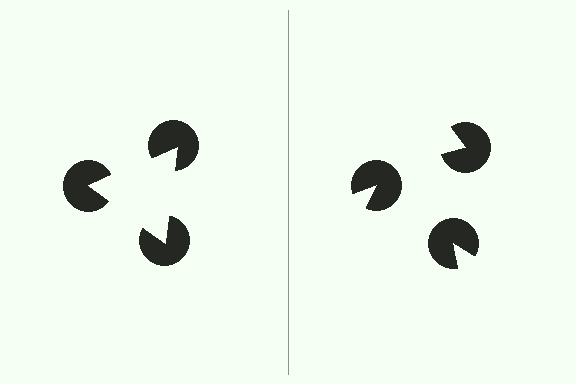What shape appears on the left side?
An illusory triangle.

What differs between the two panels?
The pac-man discs are positioned identically on both sides; only the wedge orientations differ. On the left they align to a triangle; on the right they are misaligned.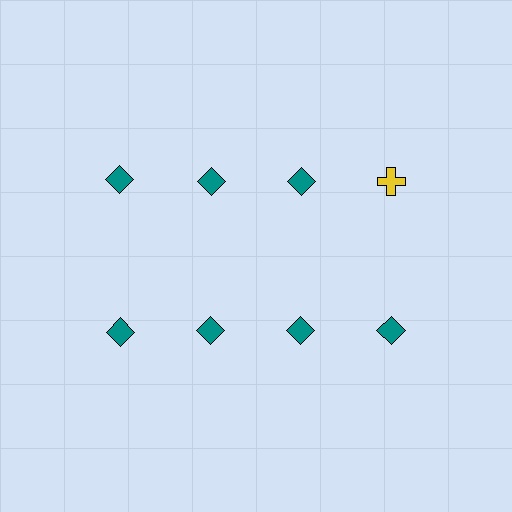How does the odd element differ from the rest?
It differs in both color (yellow instead of teal) and shape (cross instead of diamond).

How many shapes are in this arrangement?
There are 8 shapes arranged in a grid pattern.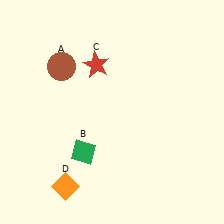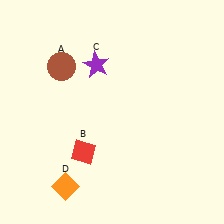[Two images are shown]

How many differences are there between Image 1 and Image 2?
There are 2 differences between the two images.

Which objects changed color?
B changed from green to red. C changed from red to purple.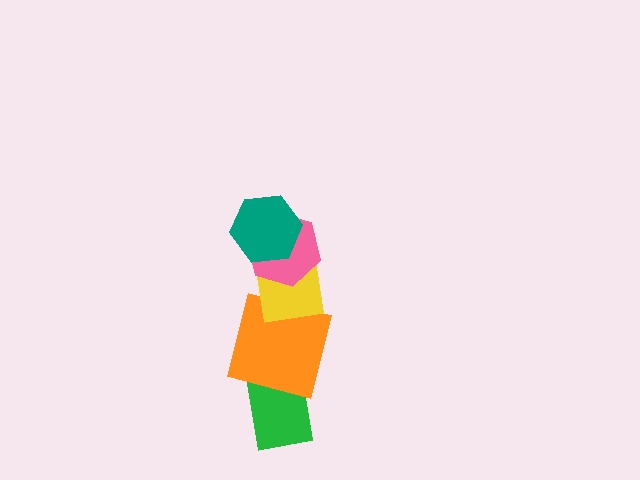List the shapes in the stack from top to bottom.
From top to bottom: the teal hexagon, the pink hexagon, the yellow square, the orange square, the green rectangle.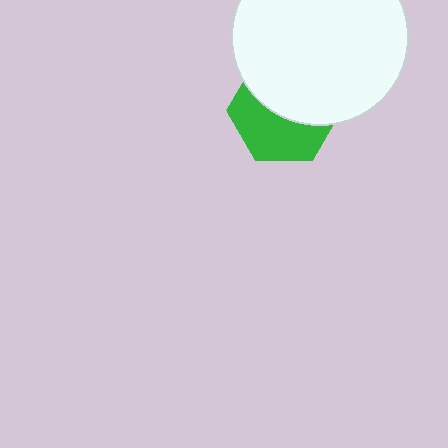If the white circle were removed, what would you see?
You would see the complete green hexagon.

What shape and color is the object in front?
The object in front is a white circle.